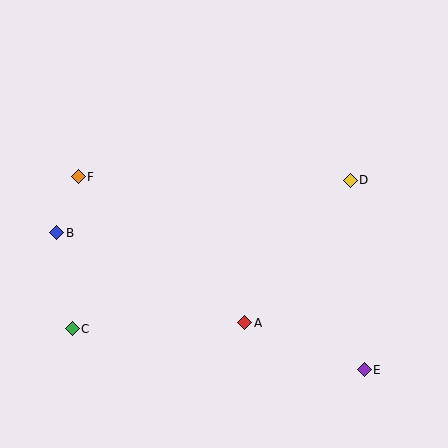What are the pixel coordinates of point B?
Point B is at (57, 233).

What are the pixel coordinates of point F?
Point F is at (78, 177).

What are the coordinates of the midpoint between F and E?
The midpoint between F and E is at (221, 273).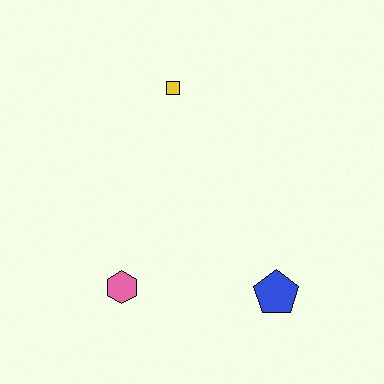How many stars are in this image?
There are no stars.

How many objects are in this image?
There are 3 objects.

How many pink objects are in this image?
There is 1 pink object.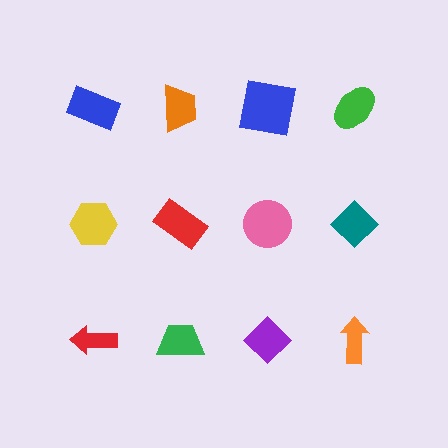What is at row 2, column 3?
A pink circle.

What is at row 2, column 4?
A teal diamond.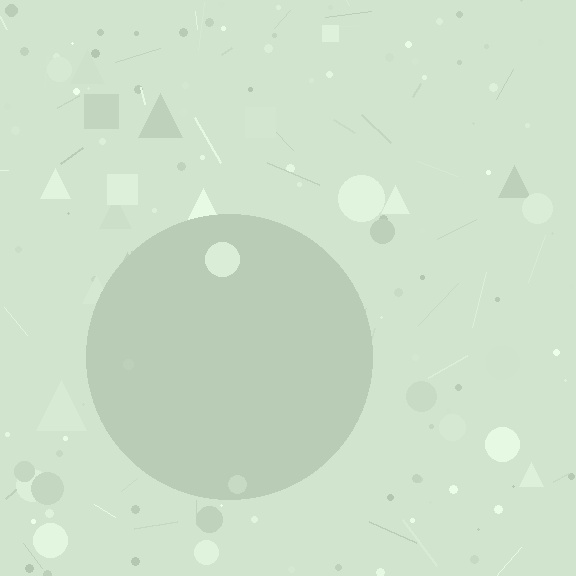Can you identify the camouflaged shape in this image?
The camouflaged shape is a circle.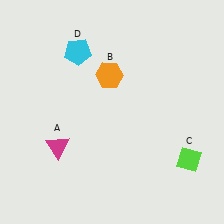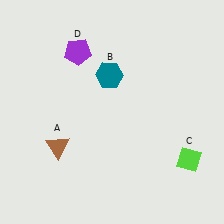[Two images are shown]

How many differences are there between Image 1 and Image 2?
There are 3 differences between the two images.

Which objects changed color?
A changed from magenta to brown. B changed from orange to teal. D changed from cyan to purple.